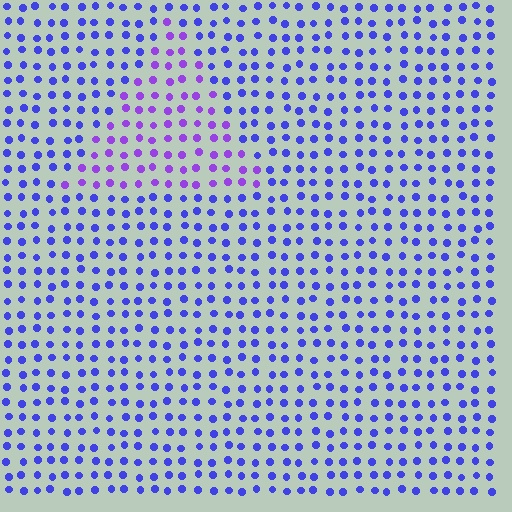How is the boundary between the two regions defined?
The boundary is defined purely by a slight shift in hue (about 33 degrees). Spacing, size, and orientation are identical on both sides.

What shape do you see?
I see a triangle.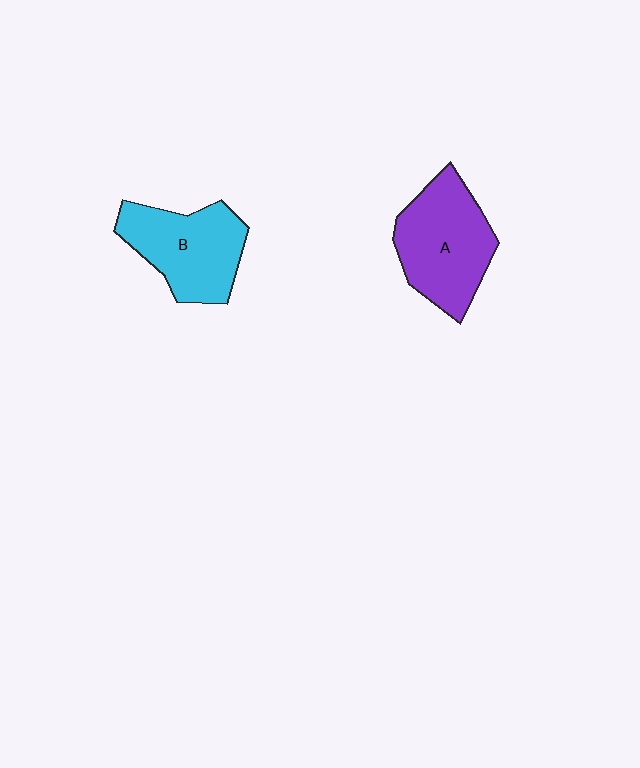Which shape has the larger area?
Shape A (purple).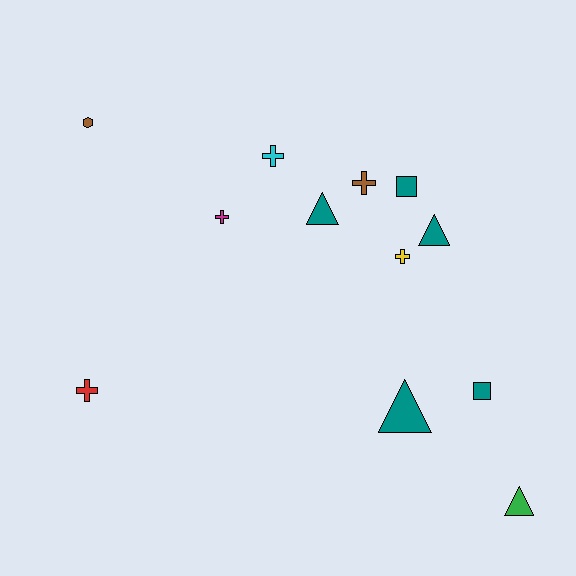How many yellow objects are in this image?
There is 1 yellow object.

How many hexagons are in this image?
There is 1 hexagon.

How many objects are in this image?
There are 12 objects.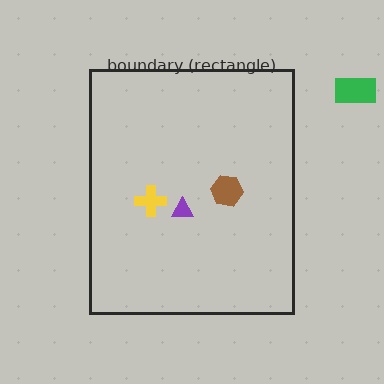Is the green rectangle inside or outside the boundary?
Outside.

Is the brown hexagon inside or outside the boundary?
Inside.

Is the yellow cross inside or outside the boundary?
Inside.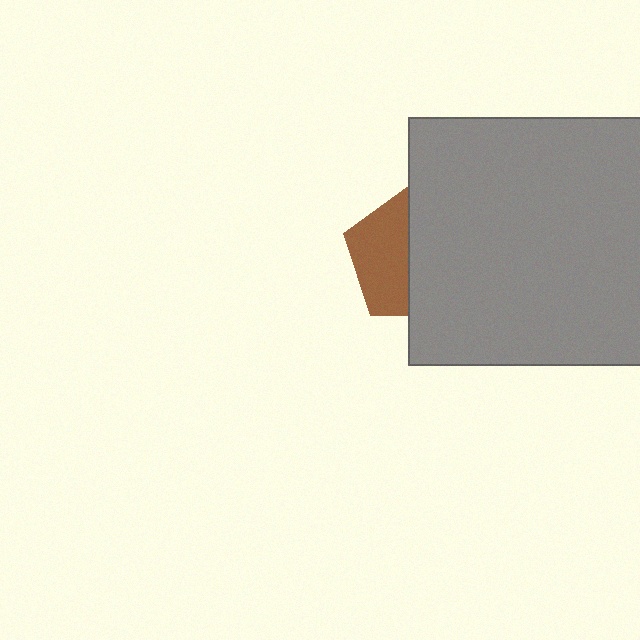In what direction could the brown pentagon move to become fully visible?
The brown pentagon could move left. That would shift it out from behind the gray square entirely.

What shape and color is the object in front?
The object in front is a gray square.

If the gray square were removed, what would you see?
You would see the complete brown pentagon.